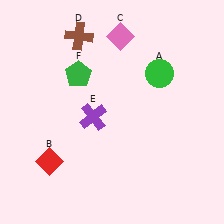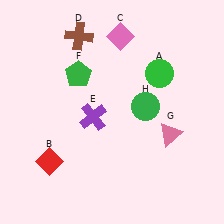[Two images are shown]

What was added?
A pink triangle (G), a green circle (H) were added in Image 2.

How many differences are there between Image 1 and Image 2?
There are 2 differences between the two images.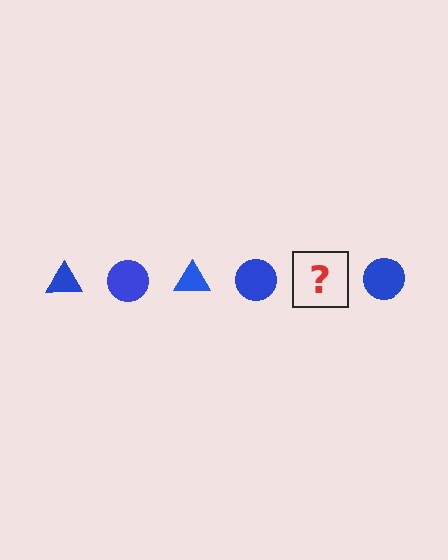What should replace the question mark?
The question mark should be replaced with a blue triangle.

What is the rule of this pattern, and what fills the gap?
The rule is that the pattern cycles through triangle, circle shapes in blue. The gap should be filled with a blue triangle.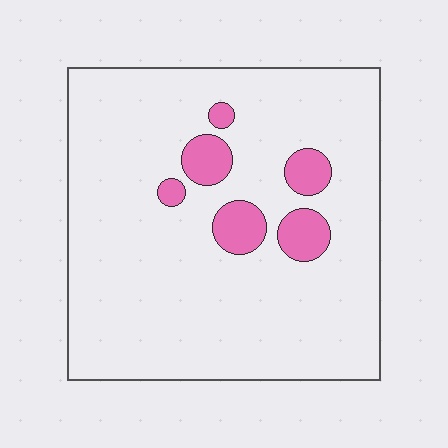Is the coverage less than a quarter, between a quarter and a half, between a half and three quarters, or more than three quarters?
Less than a quarter.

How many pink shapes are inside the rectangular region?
6.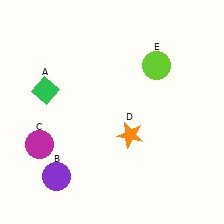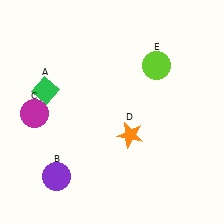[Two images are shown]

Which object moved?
The magenta circle (C) moved up.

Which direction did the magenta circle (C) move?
The magenta circle (C) moved up.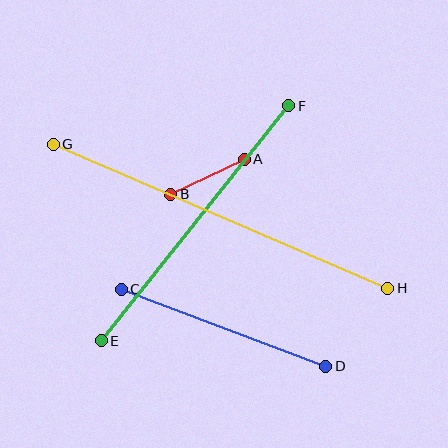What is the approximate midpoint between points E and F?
The midpoint is at approximately (195, 223) pixels.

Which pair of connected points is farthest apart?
Points G and H are farthest apart.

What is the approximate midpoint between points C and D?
The midpoint is at approximately (224, 328) pixels.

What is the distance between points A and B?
The distance is approximately 82 pixels.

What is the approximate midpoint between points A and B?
The midpoint is at approximately (207, 177) pixels.